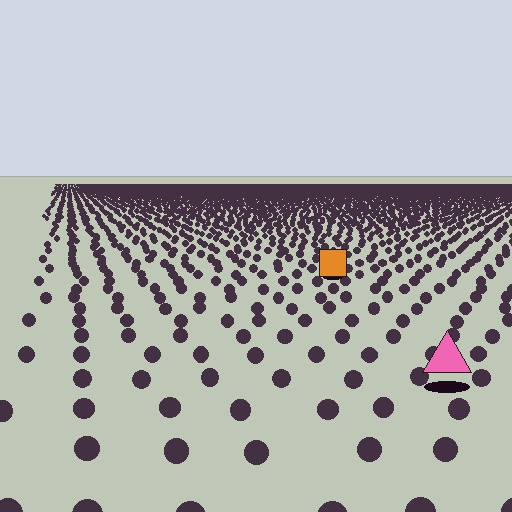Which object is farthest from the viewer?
The orange square is farthest from the viewer. It appears smaller and the ground texture around it is denser.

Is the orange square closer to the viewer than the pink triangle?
No. The pink triangle is closer — you can tell from the texture gradient: the ground texture is coarser near it.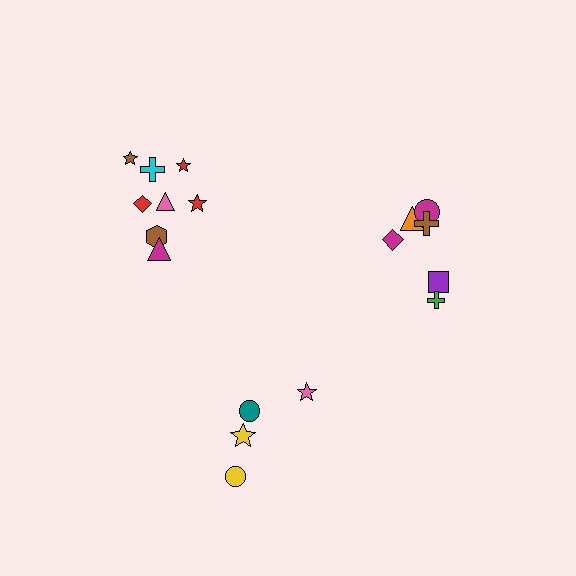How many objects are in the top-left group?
There are 8 objects.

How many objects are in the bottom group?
There are 4 objects.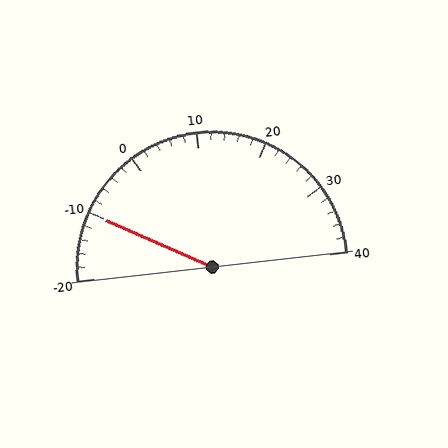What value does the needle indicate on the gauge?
The needle indicates approximately -10.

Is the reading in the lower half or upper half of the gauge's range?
The reading is in the lower half of the range (-20 to 40).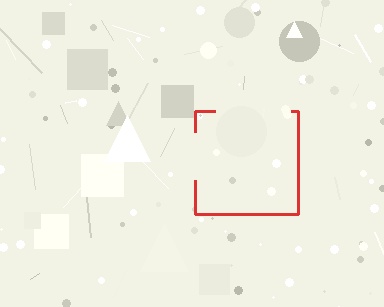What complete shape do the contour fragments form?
The contour fragments form a square.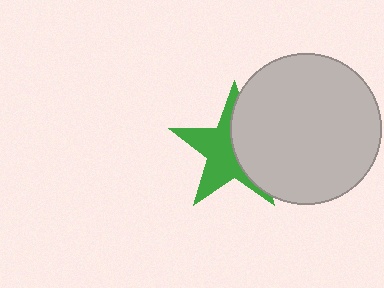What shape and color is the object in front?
The object in front is a light gray circle.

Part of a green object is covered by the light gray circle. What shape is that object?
It is a star.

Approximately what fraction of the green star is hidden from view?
Roughly 45% of the green star is hidden behind the light gray circle.